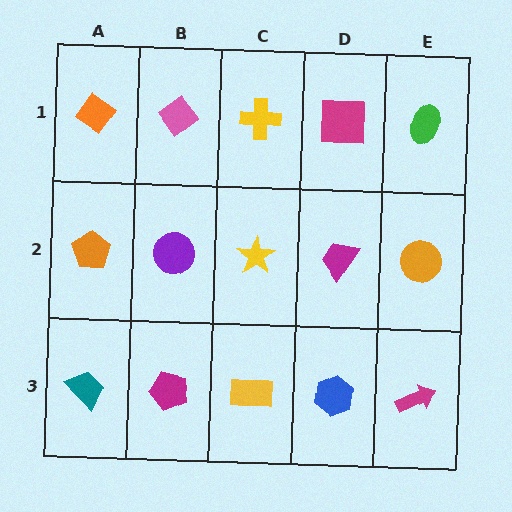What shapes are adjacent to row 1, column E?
An orange circle (row 2, column E), a magenta square (row 1, column D).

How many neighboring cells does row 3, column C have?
3.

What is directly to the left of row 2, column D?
A yellow star.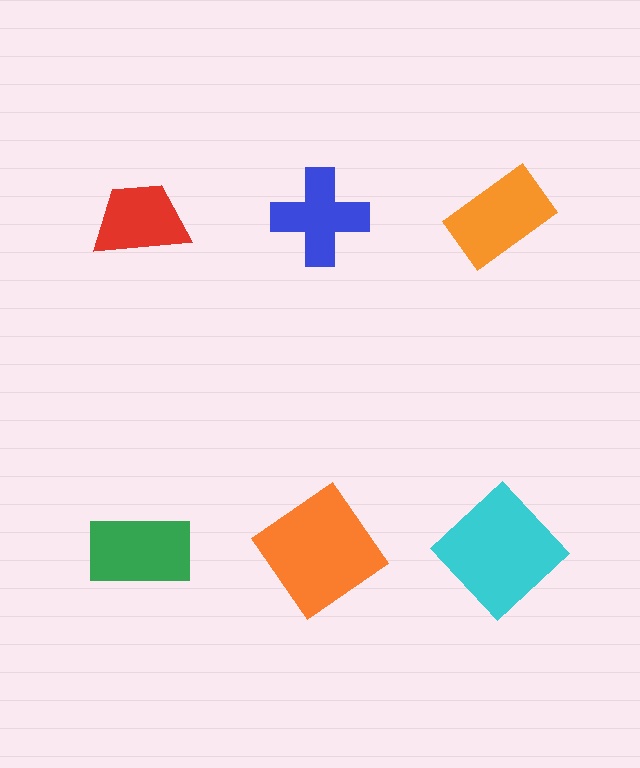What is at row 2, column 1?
A green rectangle.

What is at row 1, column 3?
An orange rectangle.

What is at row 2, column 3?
A cyan diamond.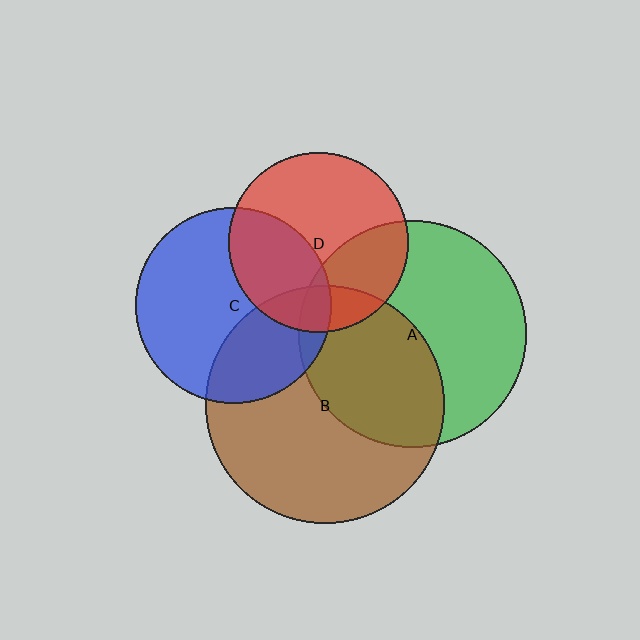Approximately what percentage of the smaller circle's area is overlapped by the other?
Approximately 30%.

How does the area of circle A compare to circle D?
Approximately 1.6 times.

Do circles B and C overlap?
Yes.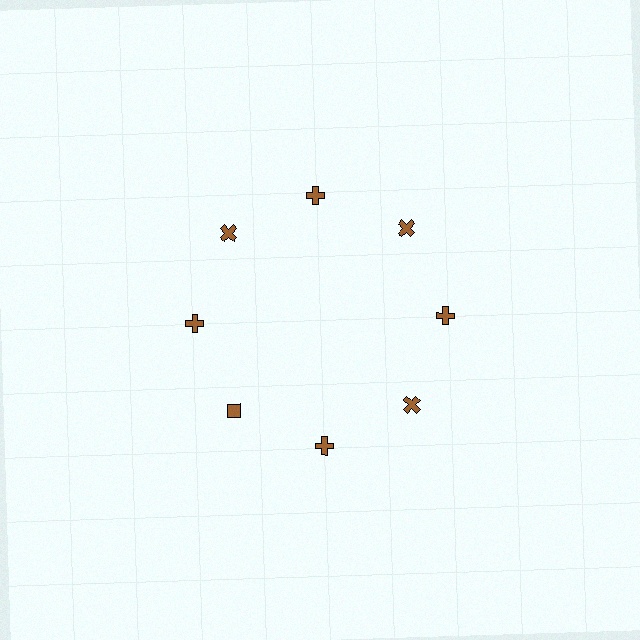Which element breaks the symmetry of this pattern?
The brown diamond at roughly the 8 o'clock position breaks the symmetry. All other shapes are brown crosses.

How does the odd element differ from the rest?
It has a different shape: diamond instead of cross.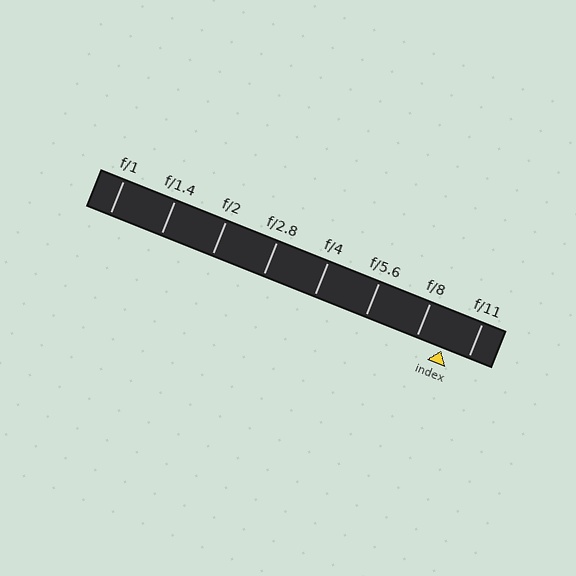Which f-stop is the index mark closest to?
The index mark is closest to f/11.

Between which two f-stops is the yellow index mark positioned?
The index mark is between f/8 and f/11.